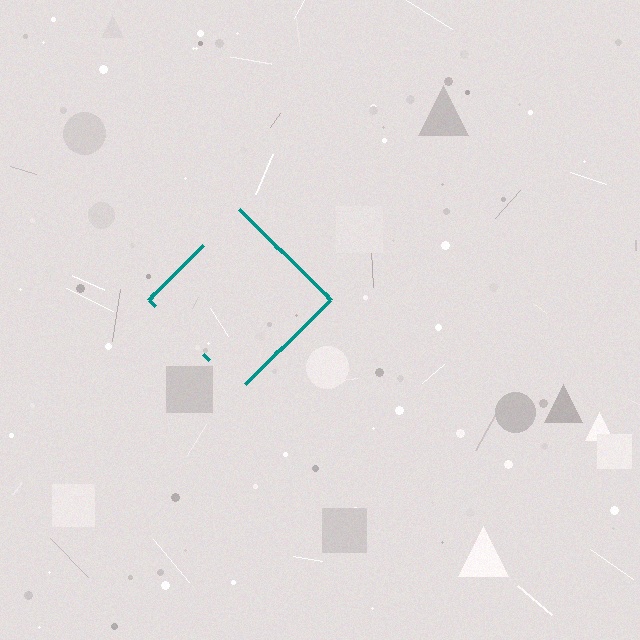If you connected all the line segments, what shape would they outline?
They would outline a diamond.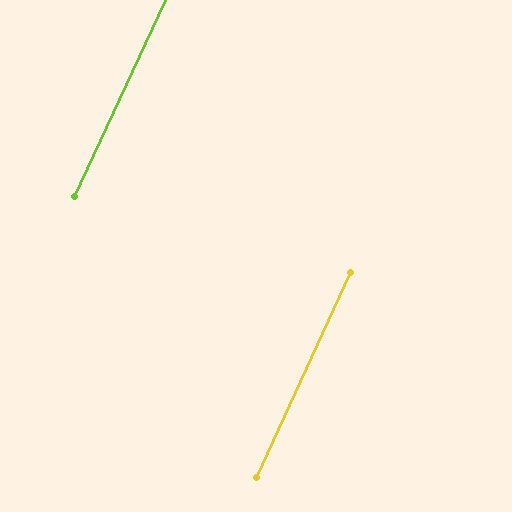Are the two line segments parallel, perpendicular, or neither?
Parallel — their directions differ by only 0.2°.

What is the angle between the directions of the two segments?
Approximately 0 degrees.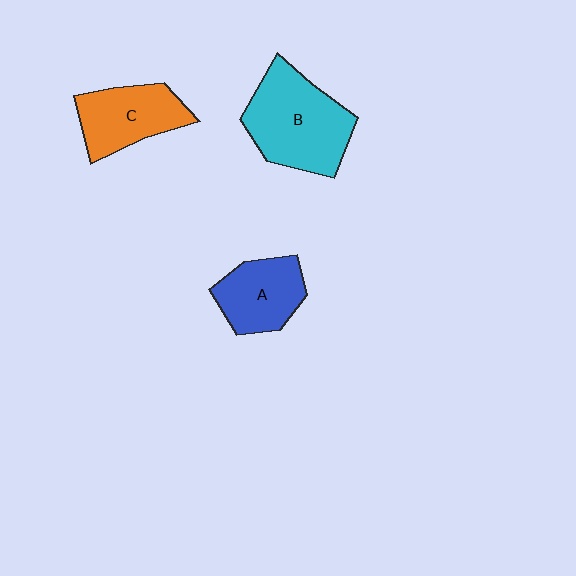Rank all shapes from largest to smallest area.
From largest to smallest: B (cyan), C (orange), A (blue).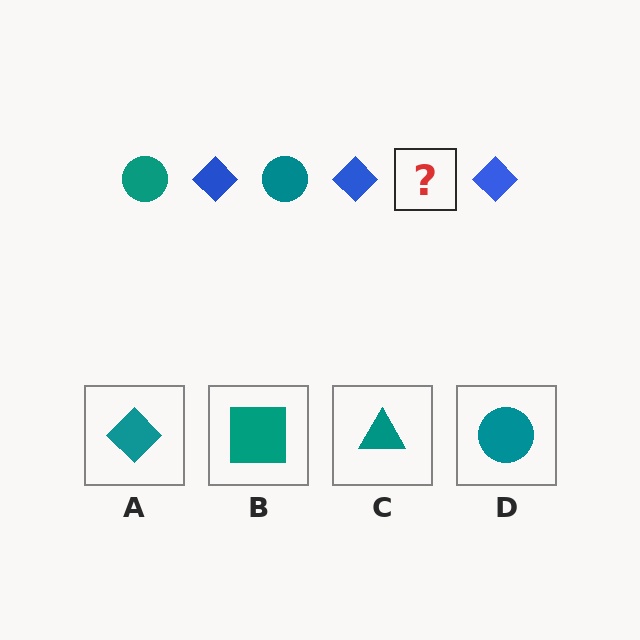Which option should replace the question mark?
Option D.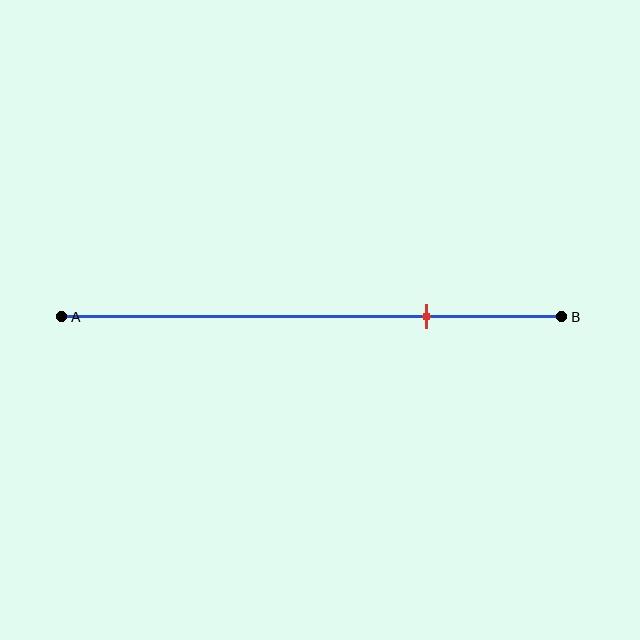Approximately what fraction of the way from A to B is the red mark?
The red mark is approximately 75% of the way from A to B.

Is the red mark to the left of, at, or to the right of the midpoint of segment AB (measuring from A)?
The red mark is to the right of the midpoint of segment AB.